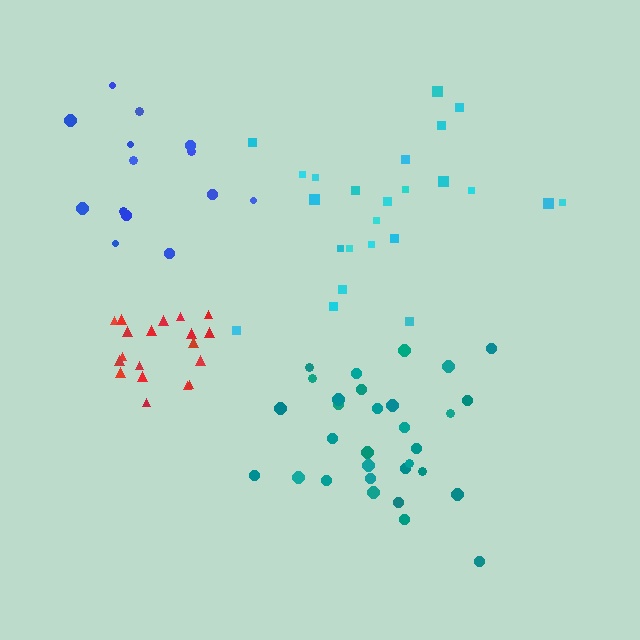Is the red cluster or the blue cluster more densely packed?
Red.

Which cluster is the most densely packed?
Red.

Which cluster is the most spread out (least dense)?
Blue.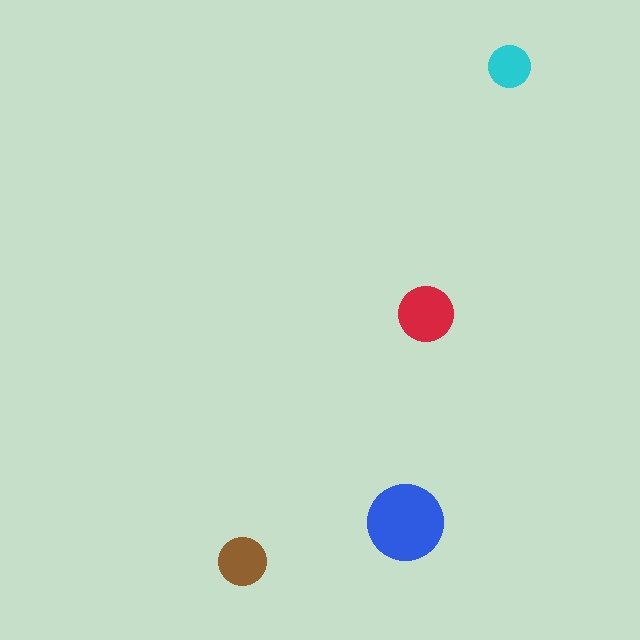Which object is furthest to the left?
The brown circle is leftmost.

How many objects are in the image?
There are 4 objects in the image.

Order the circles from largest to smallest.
the blue one, the red one, the brown one, the cyan one.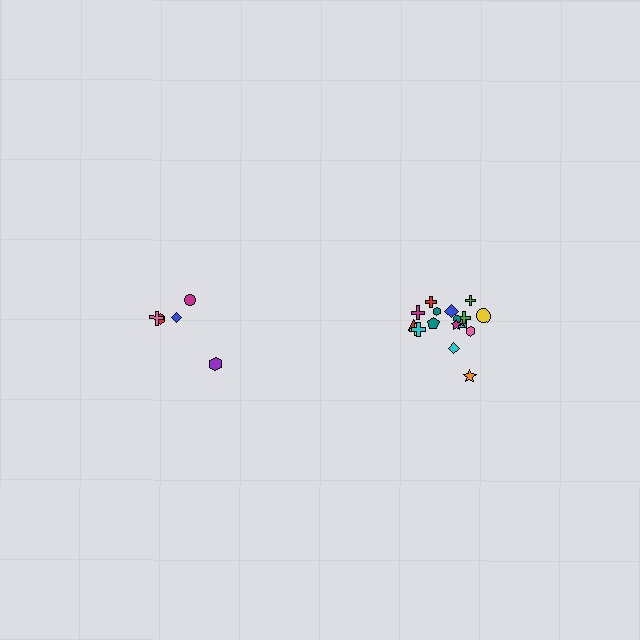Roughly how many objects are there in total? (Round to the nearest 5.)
Roughly 25 objects in total.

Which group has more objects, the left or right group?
The right group.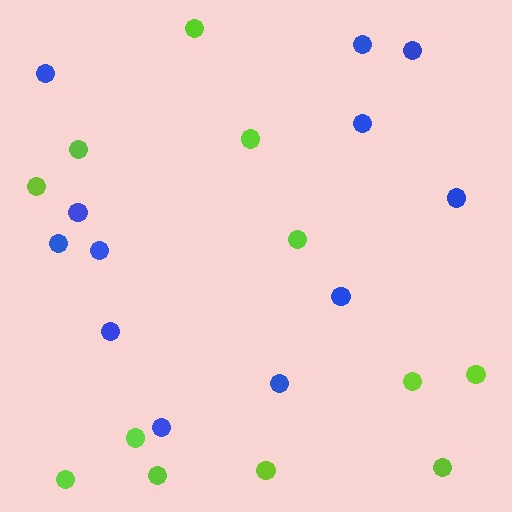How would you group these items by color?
There are 2 groups: one group of blue circles (12) and one group of lime circles (12).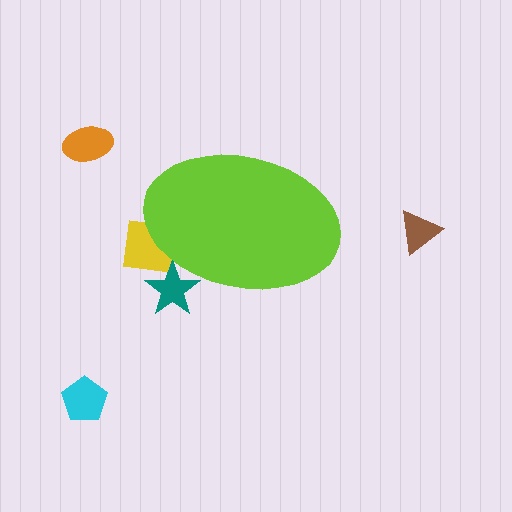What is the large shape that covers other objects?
A lime ellipse.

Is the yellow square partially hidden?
Yes, the yellow square is partially hidden behind the lime ellipse.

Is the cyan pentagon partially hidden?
No, the cyan pentagon is fully visible.